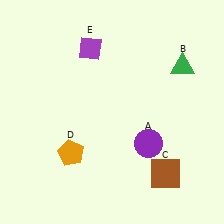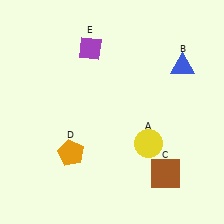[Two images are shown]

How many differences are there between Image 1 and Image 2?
There are 2 differences between the two images.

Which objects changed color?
A changed from purple to yellow. B changed from green to blue.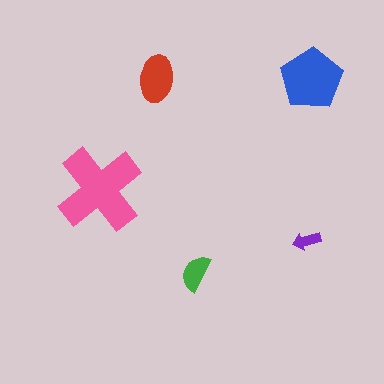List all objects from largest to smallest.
The pink cross, the blue pentagon, the red ellipse, the green semicircle, the purple arrow.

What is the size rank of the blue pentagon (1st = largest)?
2nd.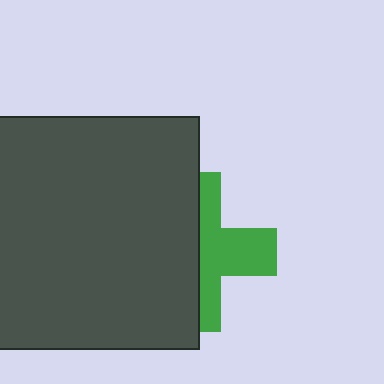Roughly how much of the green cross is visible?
About half of it is visible (roughly 46%).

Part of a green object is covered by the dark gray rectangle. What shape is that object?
It is a cross.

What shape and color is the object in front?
The object in front is a dark gray rectangle.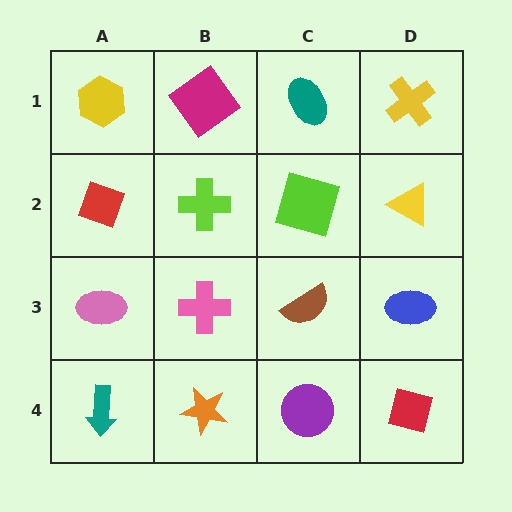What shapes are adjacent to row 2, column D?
A yellow cross (row 1, column D), a blue ellipse (row 3, column D), a lime square (row 2, column C).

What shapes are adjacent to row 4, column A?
A pink ellipse (row 3, column A), an orange star (row 4, column B).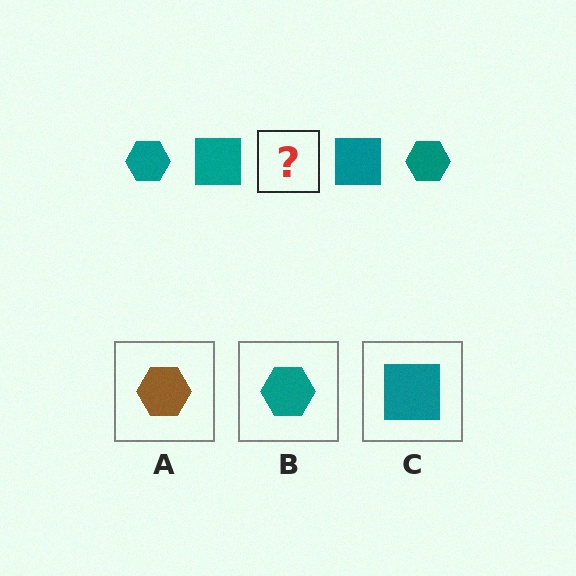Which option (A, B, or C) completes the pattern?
B.